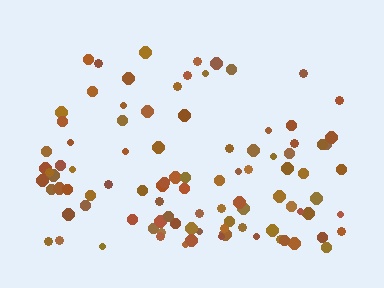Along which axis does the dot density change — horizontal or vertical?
Vertical.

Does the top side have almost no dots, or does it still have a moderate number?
Still a moderate number, just noticeably fewer than the bottom.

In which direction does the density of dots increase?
From top to bottom, with the bottom side densest.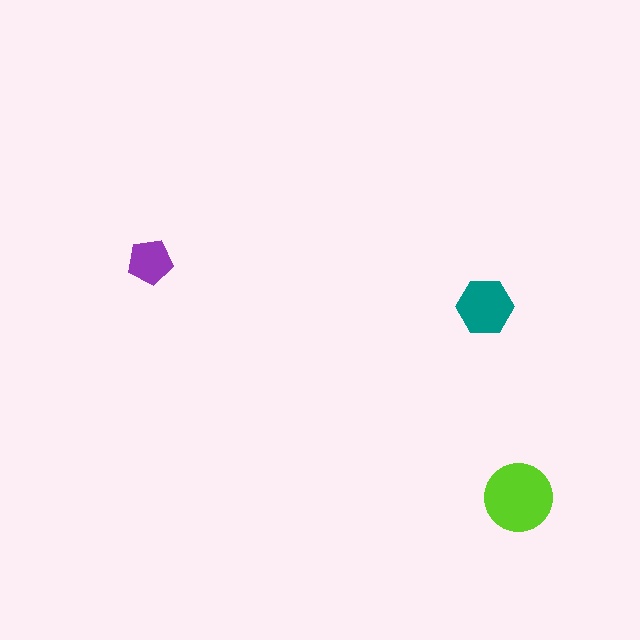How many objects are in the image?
There are 3 objects in the image.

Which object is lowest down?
The lime circle is bottommost.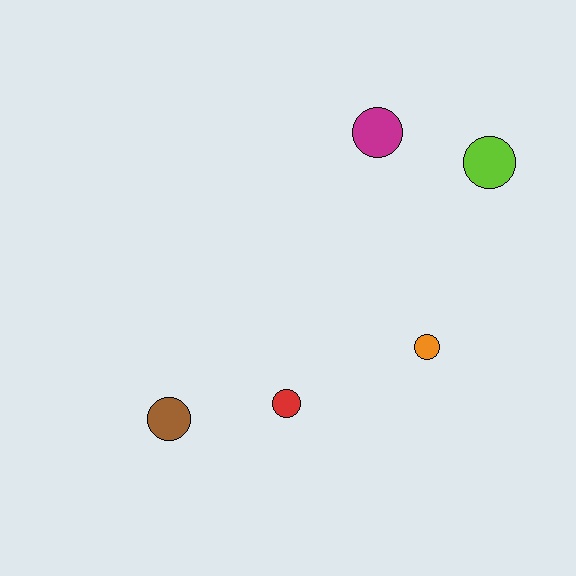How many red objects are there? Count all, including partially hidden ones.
There is 1 red object.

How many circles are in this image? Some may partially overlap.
There are 5 circles.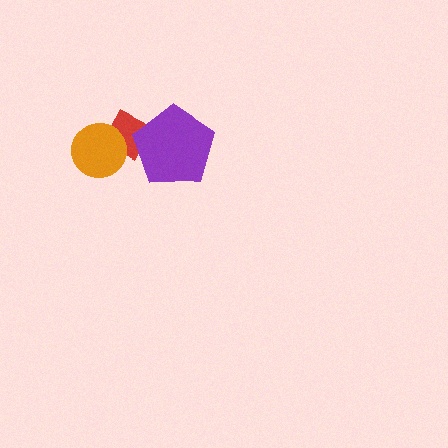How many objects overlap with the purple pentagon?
1 object overlaps with the purple pentagon.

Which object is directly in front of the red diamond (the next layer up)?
The orange circle is directly in front of the red diamond.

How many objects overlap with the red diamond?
2 objects overlap with the red diamond.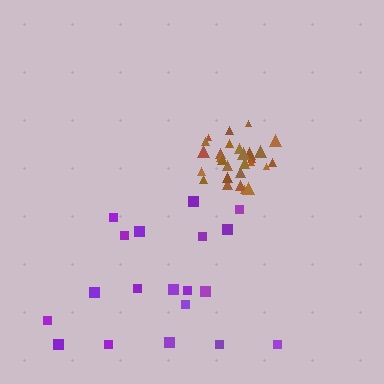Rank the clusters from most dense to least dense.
brown, purple.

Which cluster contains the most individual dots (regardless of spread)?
Brown (29).